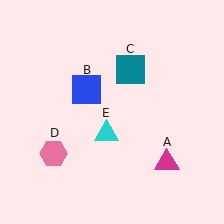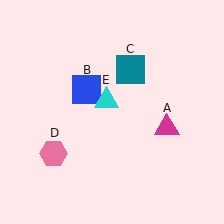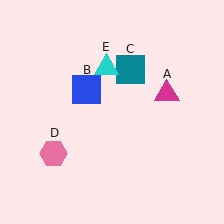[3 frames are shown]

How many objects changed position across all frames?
2 objects changed position: magenta triangle (object A), cyan triangle (object E).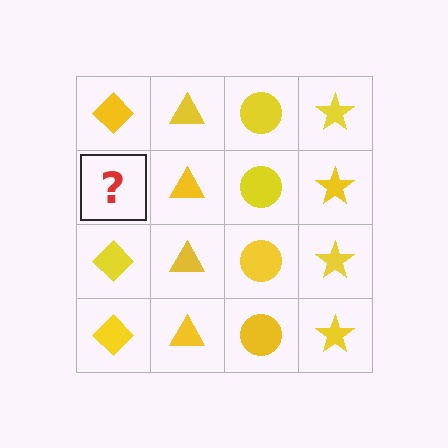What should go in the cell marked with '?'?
The missing cell should contain a yellow diamond.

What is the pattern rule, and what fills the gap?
The rule is that each column has a consistent shape. The gap should be filled with a yellow diamond.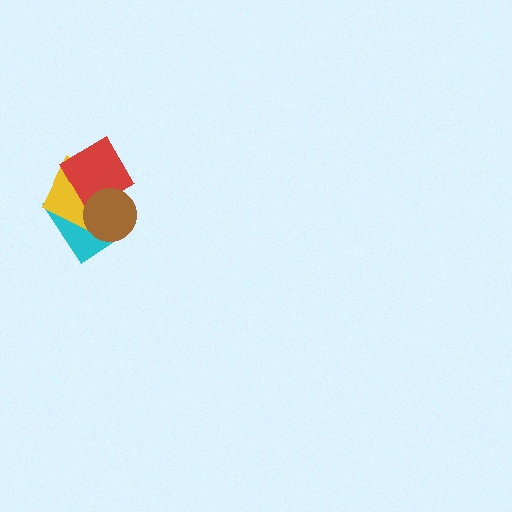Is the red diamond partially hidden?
Yes, it is partially covered by another shape.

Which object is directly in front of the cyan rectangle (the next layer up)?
The yellow diamond is directly in front of the cyan rectangle.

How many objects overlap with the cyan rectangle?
3 objects overlap with the cyan rectangle.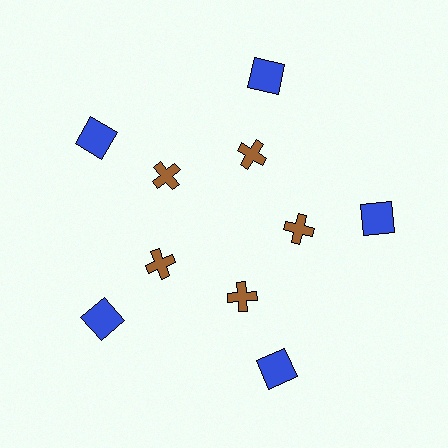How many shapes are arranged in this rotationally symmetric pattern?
There are 10 shapes, arranged in 5 groups of 2.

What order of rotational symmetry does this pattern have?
This pattern has 5-fold rotational symmetry.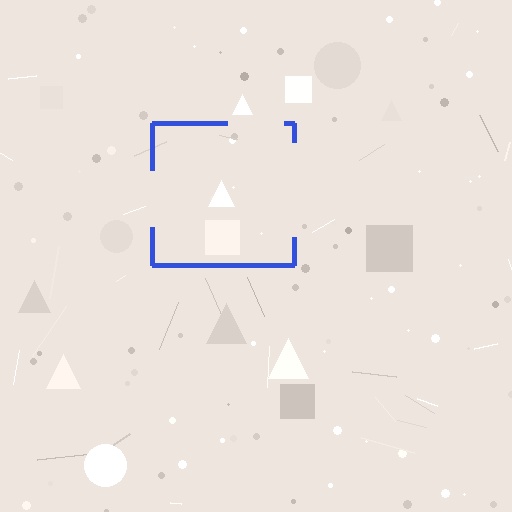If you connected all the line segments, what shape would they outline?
They would outline a square.